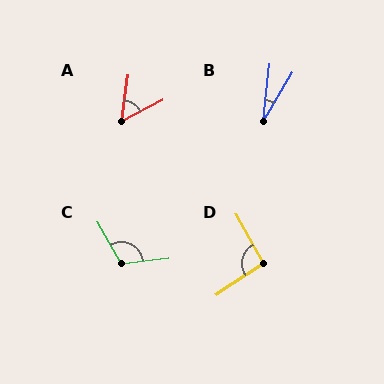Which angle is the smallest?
B, at approximately 25 degrees.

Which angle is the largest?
C, at approximately 113 degrees.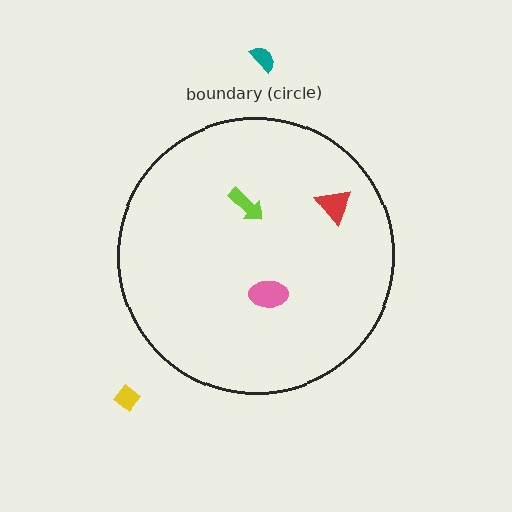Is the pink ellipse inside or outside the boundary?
Inside.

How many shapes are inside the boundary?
3 inside, 2 outside.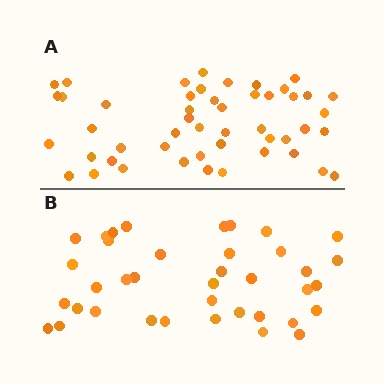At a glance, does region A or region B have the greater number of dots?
Region A (the top region) has more dots.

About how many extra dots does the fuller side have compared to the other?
Region A has roughly 12 or so more dots than region B.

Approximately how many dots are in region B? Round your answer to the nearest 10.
About 40 dots. (The exact count is 38, which rounds to 40.)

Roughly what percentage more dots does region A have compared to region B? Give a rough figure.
About 30% more.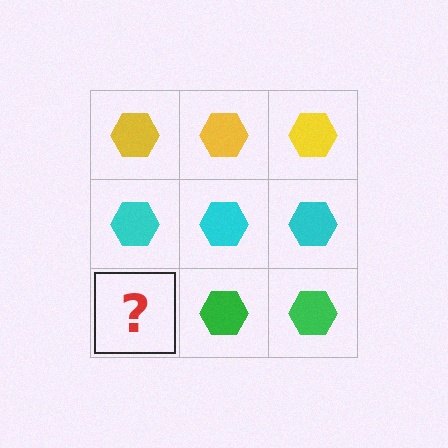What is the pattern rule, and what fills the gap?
The rule is that each row has a consistent color. The gap should be filled with a green hexagon.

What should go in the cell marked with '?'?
The missing cell should contain a green hexagon.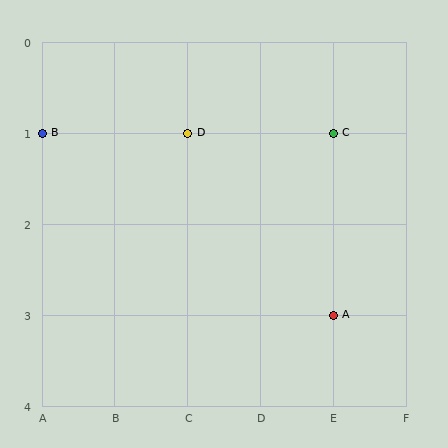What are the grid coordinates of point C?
Point C is at grid coordinates (E, 1).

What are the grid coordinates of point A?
Point A is at grid coordinates (E, 3).